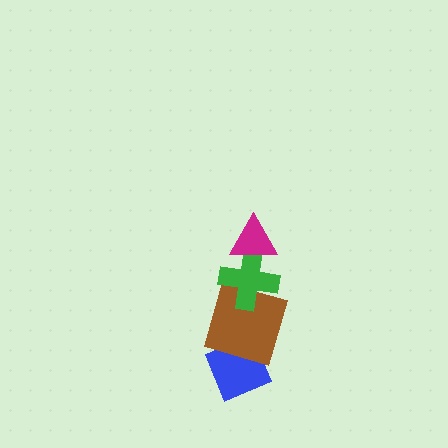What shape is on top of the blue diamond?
The brown square is on top of the blue diamond.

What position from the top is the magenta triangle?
The magenta triangle is 1st from the top.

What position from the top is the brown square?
The brown square is 3rd from the top.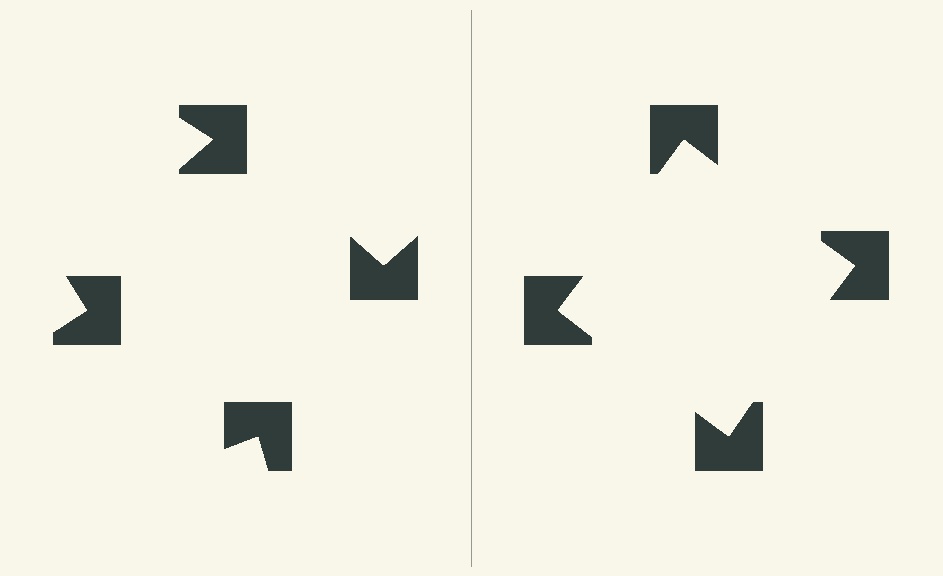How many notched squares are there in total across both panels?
8 — 4 on each side.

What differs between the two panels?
The notched squares are positioned identically on both sides; only the wedge orientations differ. On the right they align to a square; on the left they are misaligned.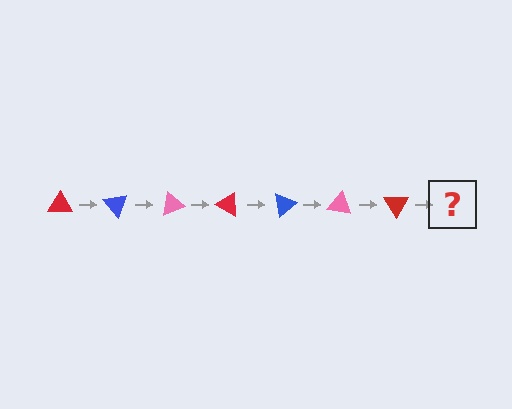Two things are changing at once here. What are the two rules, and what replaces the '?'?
The two rules are that it rotates 50 degrees each step and the color cycles through red, blue, and pink. The '?' should be a blue triangle, rotated 350 degrees from the start.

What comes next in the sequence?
The next element should be a blue triangle, rotated 350 degrees from the start.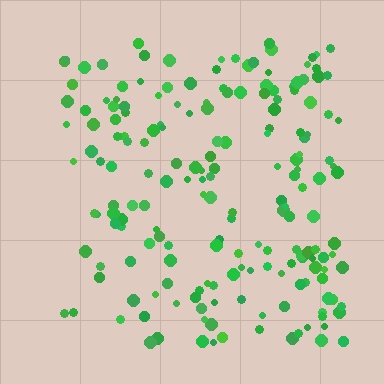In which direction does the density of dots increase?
From left to right, with the right side densest.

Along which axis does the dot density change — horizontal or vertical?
Horizontal.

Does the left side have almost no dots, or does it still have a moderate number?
Still a moderate number, just noticeably fewer than the right.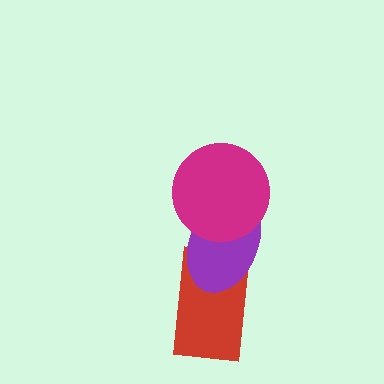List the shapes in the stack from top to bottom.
From top to bottom: the magenta circle, the purple ellipse, the red rectangle.